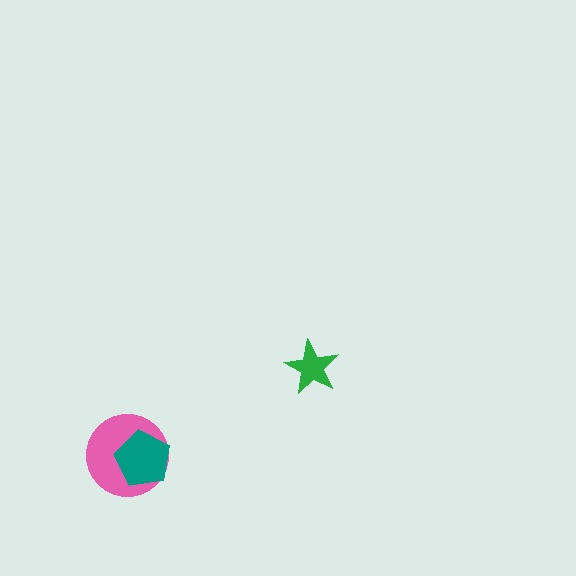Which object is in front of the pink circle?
The teal pentagon is in front of the pink circle.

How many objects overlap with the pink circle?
1 object overlaps with the pink circle.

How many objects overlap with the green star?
0 objects overlap with the green star.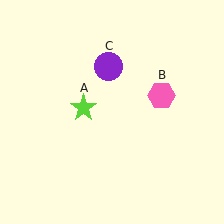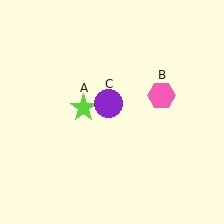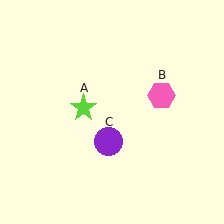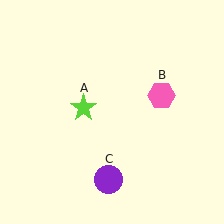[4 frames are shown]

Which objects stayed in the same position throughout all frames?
Lime star (object A) and pink hexagon (object B) remained stationary.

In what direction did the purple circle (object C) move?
The purple circle (object C) moved down.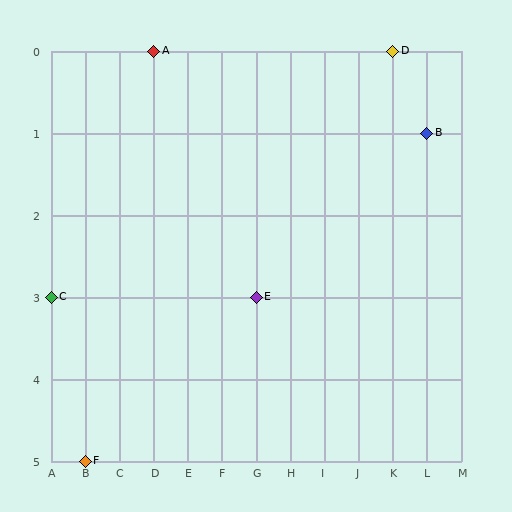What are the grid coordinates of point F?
Point F is at grid coordinates (B, 5).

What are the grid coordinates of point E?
Point E is at grid coordinates (G, 3).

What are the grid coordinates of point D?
Point D is at grid coordinates (K, 0).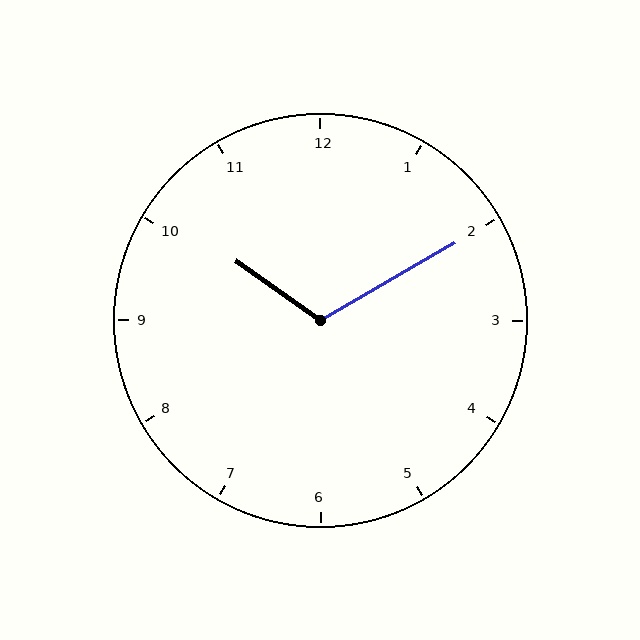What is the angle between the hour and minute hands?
Approximately 115 degrees.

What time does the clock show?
10:10.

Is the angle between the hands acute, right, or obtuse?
It is obtuse.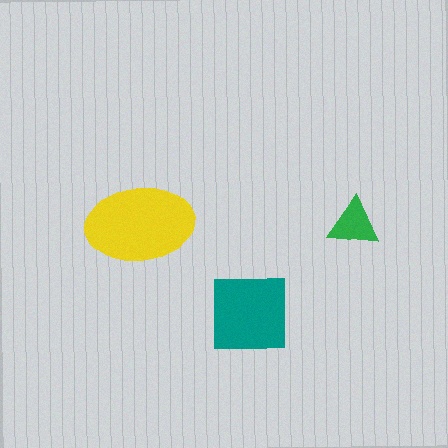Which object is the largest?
The yellow ellipse.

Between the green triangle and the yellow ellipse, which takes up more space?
The yellow ellipse.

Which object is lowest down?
The teal square is bottommost.